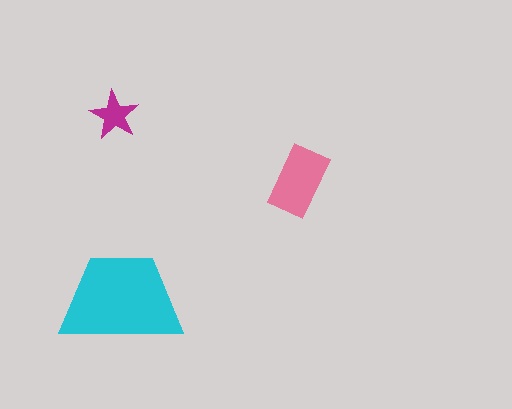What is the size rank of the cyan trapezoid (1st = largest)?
1st.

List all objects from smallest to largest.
The magenta star, the pink rectangle, the cyan trapezoid.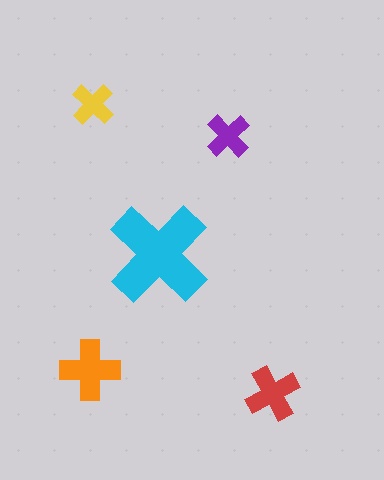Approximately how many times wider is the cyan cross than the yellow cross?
About 2.5 times wider.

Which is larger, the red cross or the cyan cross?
The cyan one.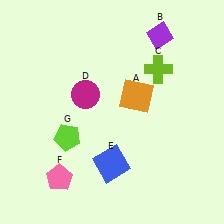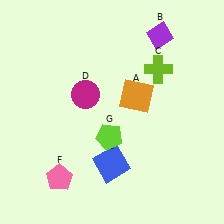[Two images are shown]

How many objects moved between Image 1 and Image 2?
1 object moved between the two images.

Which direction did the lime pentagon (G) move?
The lime pentagon (G) moved right.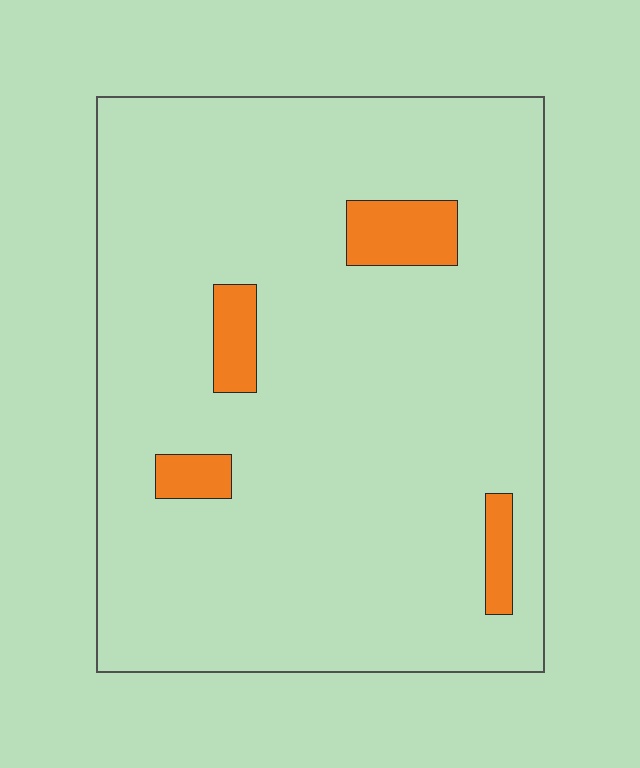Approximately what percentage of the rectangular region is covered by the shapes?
Approximately 5%.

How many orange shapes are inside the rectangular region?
4.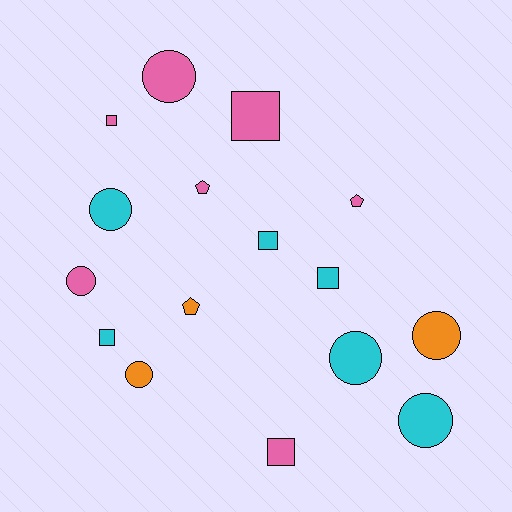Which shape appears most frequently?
Circle, with 7 objects.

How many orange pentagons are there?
There is 1 orange pentagon.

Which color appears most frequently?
Pink, with 7 objects.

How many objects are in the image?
There are 16 objects.